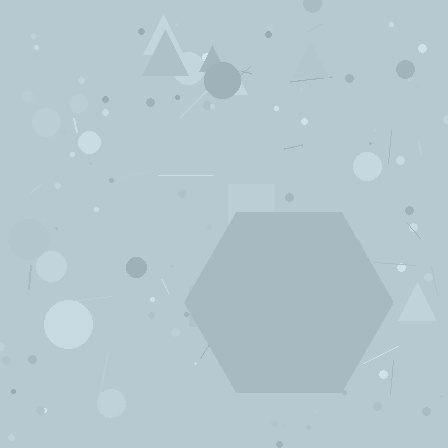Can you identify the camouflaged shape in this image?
The camouflaged shape is a hexagon.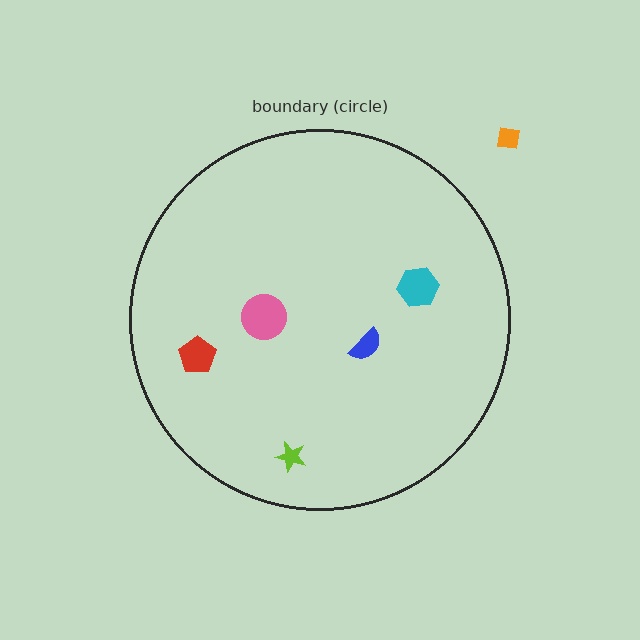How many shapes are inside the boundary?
5 inside, 1 outside.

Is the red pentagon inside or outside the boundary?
Inside.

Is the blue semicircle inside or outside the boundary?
Inside.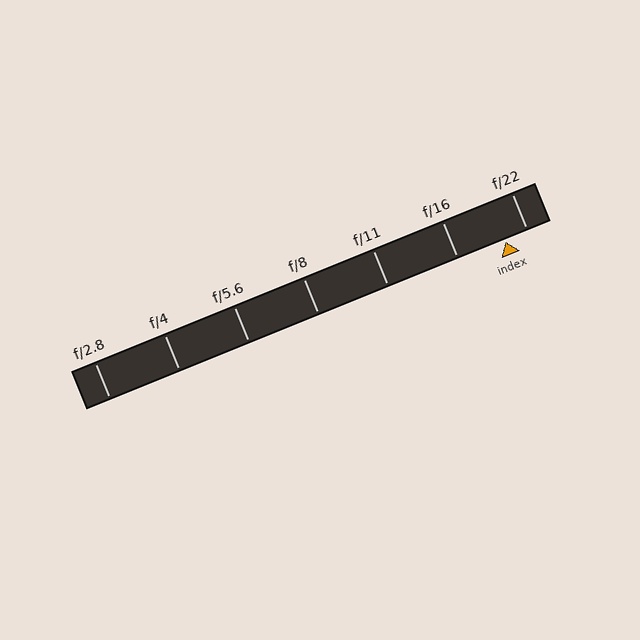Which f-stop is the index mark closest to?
The index mark is closest to f/22.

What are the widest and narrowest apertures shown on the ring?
The widest aperture shown is f/2.8 and the narrowest is f/22.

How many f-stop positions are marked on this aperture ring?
There are 7 f-stop positions marked.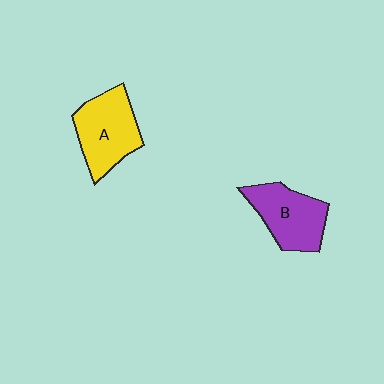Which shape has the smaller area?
Shape B (purple).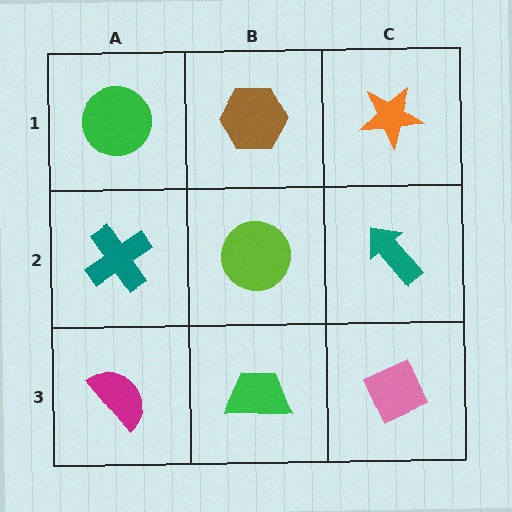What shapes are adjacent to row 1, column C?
A teal arrow (row 2, column C), a brown hexagon (row 1, column B).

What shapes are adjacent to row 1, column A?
A teal cross (row 2, column A), a brown hexagon (row 1, column B).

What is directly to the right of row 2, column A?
A lime circle.